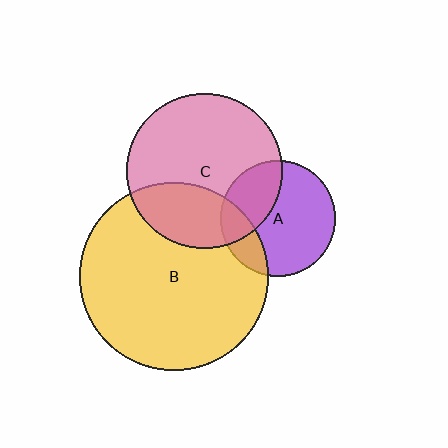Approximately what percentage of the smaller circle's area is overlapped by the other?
Approximately 20%.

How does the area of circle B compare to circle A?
Approximately 2.7 times.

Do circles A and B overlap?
Yes.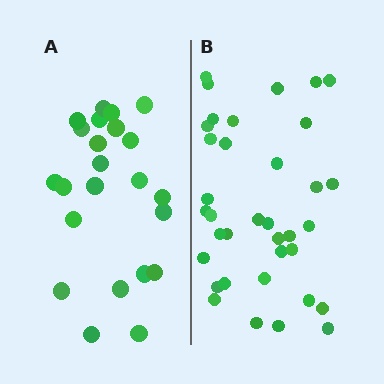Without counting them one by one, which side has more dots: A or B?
Region B (the right region) has more dots.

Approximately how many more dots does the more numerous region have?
Region B has approximately 15 more dots than region A.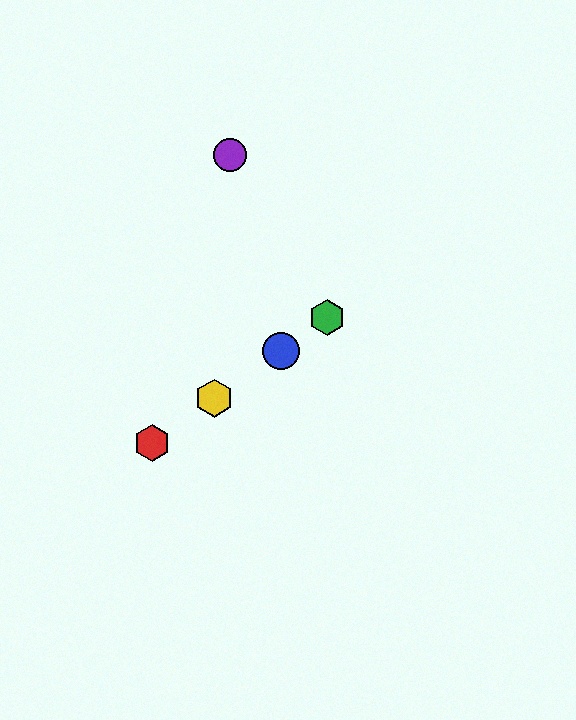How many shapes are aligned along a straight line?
4 shapes (the red hexagon, the blue circle, the green hexagon, the yellow hexagon) are aligned along a straight line.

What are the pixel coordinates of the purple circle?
The purple circle is at (230, 155).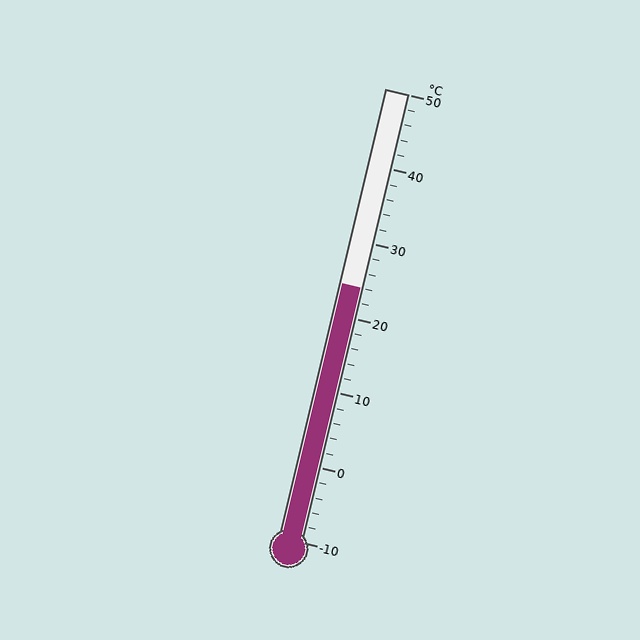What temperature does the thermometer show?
The thermometer shows approximately 24°C.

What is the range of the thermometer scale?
The thermometer scale ranges from -10°C to 50°C.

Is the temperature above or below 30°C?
The temperature is below 30°C.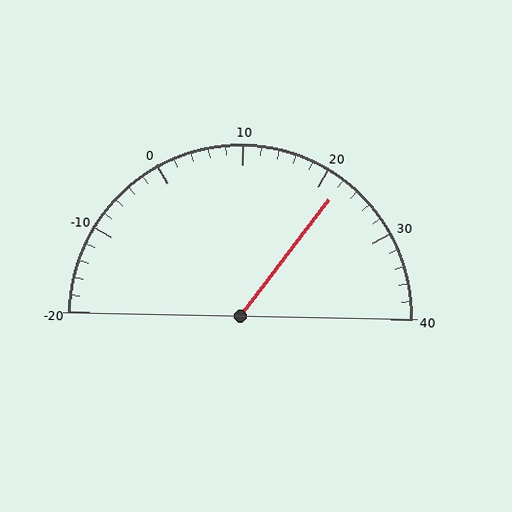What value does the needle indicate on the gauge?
The needle indicates approximately 22.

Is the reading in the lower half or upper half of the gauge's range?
The reading is in the upper half of the range (-20 to 40).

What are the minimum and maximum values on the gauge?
The gauge ranges from -20 to 40.